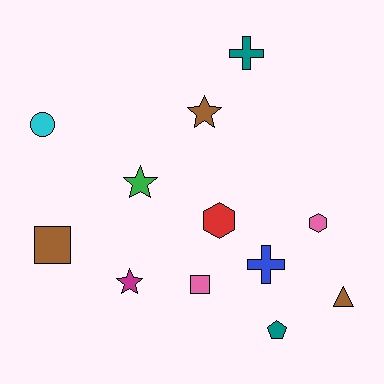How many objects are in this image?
There are 12 objects.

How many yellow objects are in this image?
There are no yellow objects.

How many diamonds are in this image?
There are no diamonds.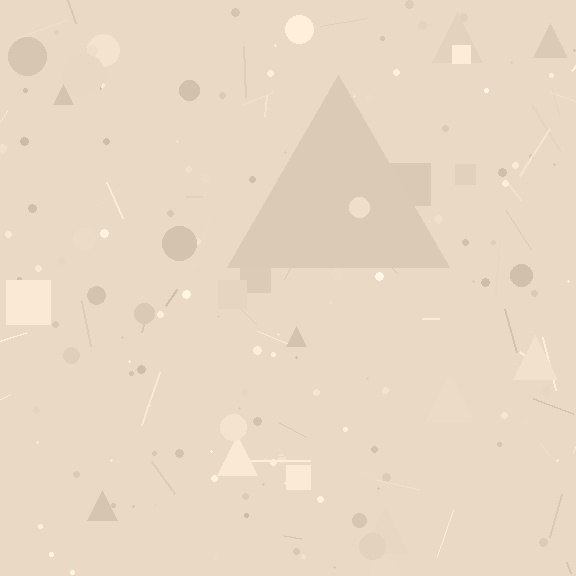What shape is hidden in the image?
A triangle is hidden in the image.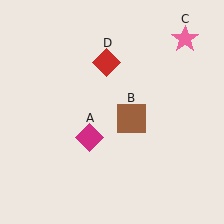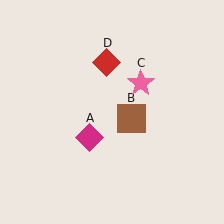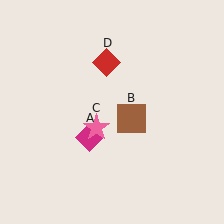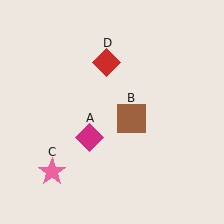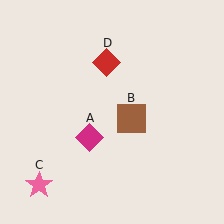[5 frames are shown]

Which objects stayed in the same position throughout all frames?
Magenta diamond (object A) and brown square (object B) and red diamond (object D) remained stationary.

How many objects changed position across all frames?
1 object changed position: pink star (object C).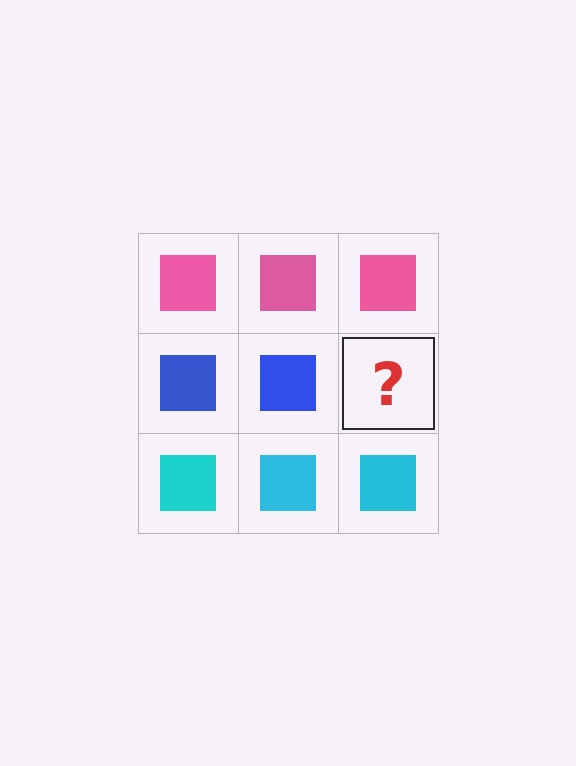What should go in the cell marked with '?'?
The missing cell should contain a blue square.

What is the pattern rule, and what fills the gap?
The rule is that each row has a consistent color. The gap should be filled with a blue square.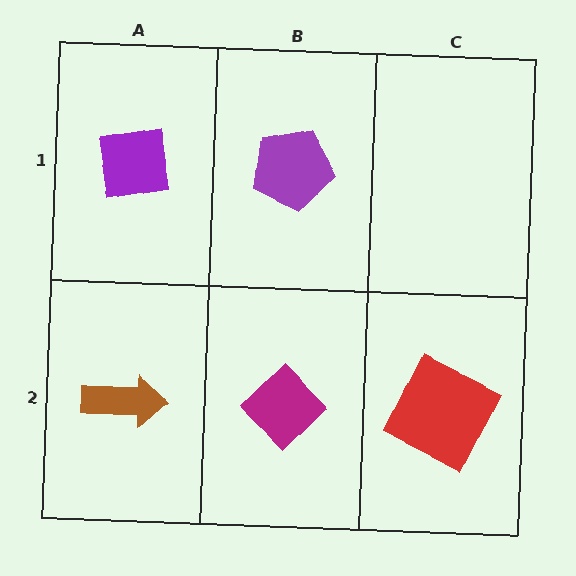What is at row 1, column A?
A purple square.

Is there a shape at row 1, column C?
No, that cell is empty.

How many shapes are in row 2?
3 shapes.